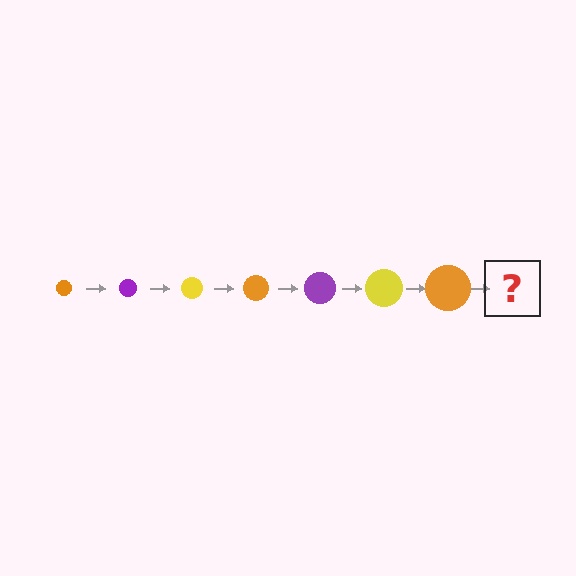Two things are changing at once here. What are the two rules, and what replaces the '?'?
The two rules are that the circle grows larger each step and the color cycles through orange, purple, and yellow. The '?' should be a purple circle, larger than the previous one.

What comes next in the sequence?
The next element should be a purple circle, larger than the previous one.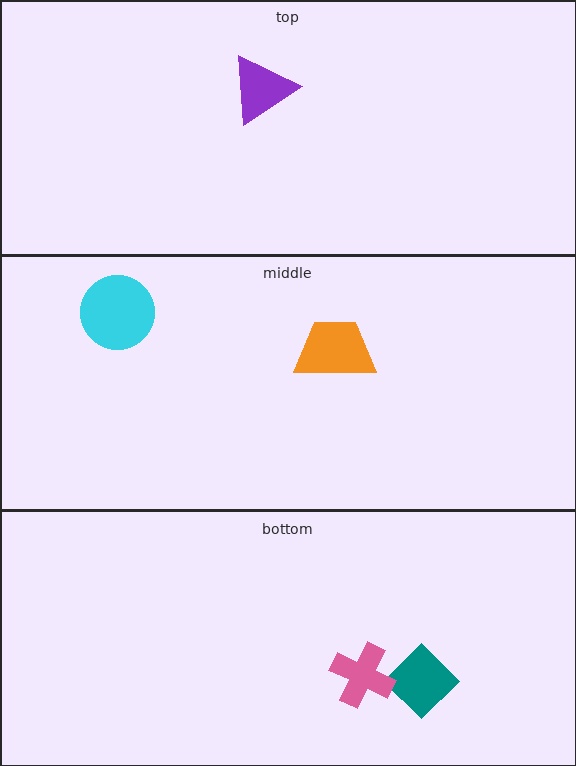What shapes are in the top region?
The purple triangle.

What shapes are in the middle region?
The orange trapezoid, the cyan circle.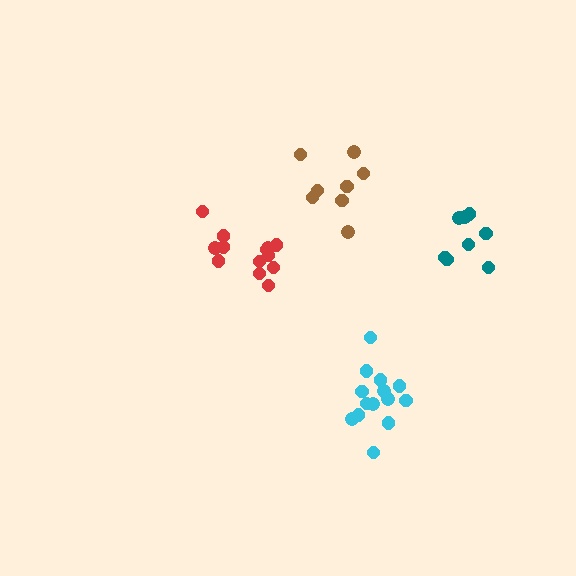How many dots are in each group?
Group 1: 14 dots, Group 2: 8 dots, Group 3: 13 dots, Group 4: 8 dots (43 total).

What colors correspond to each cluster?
The clusters are colored: cyan, brown, red, teal.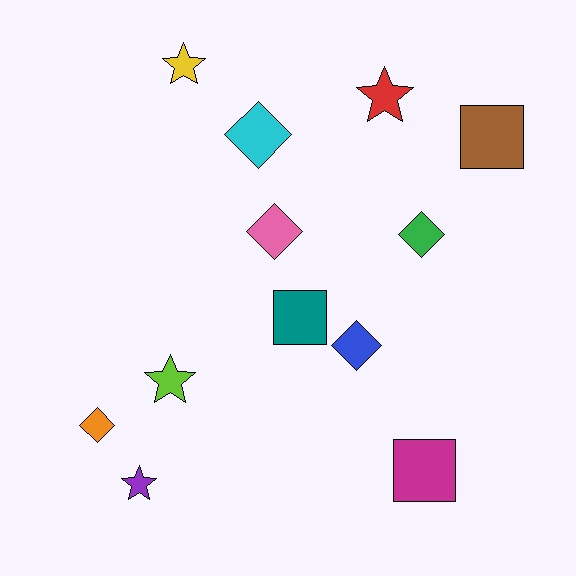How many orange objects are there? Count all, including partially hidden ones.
There is 1 orange object.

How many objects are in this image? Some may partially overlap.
There are 12 objects.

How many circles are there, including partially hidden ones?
There are no circles.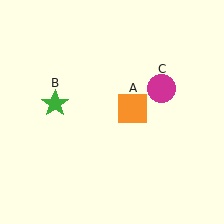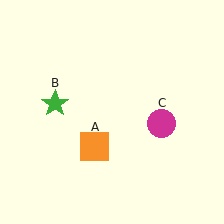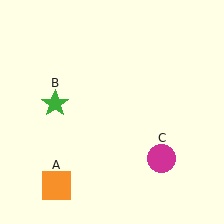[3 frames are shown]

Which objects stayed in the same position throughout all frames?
Green star (object B) remained stationary.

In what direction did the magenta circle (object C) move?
The magenta circle (object C) moved down.